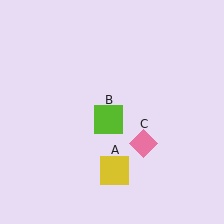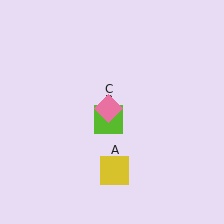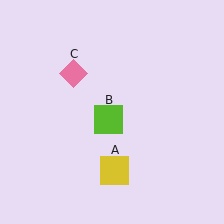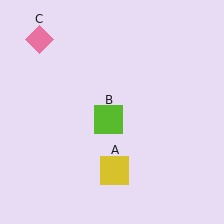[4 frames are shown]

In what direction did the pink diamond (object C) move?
The pink diamond (object C) moved up and to the left.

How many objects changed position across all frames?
1 object changed position: pink diamond (object C).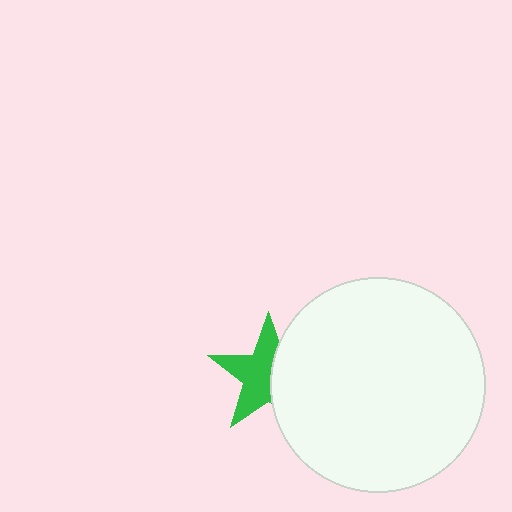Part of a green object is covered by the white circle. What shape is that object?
It is a star.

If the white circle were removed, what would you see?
You would see the complete green star.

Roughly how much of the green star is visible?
About half of it is visible (roughly 58%).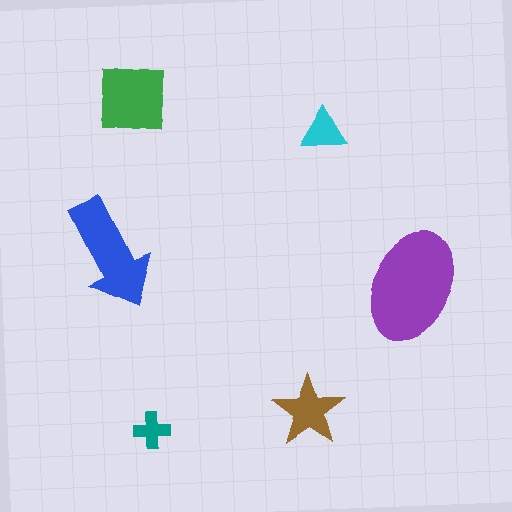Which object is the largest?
The purple ellipse.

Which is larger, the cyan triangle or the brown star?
The brown star.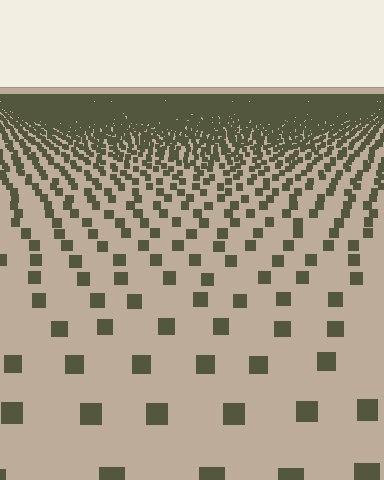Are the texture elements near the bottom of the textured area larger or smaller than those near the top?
Larger. Near the bottom, elements are closer to the viewer and appear at a bigger on-screen size.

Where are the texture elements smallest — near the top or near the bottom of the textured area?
Near the top.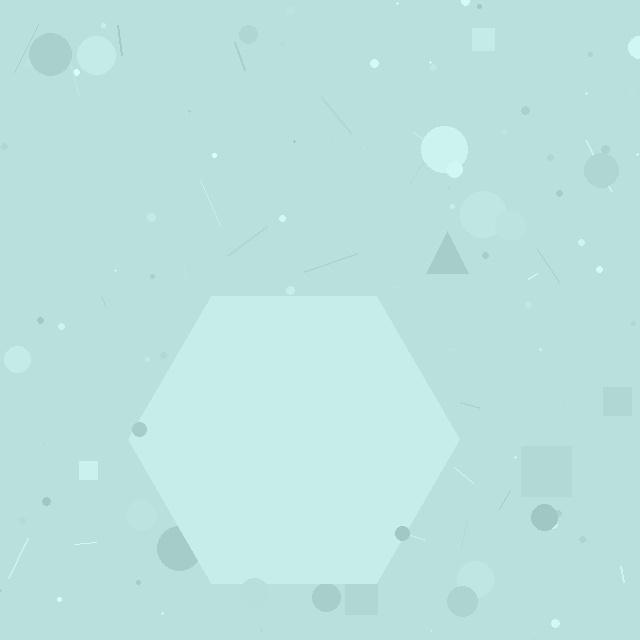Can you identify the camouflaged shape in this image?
The camouflaged shape is a hexagon.